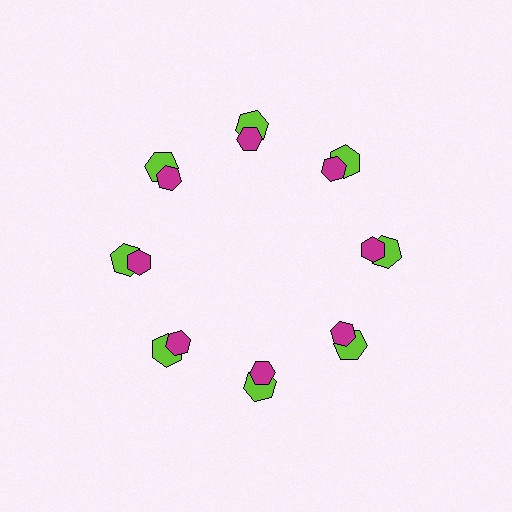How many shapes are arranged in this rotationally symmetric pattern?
There are 16 shapes, arranged in 8 groups of 2.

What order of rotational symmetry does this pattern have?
This pattern has 8-fold rotational symmetry.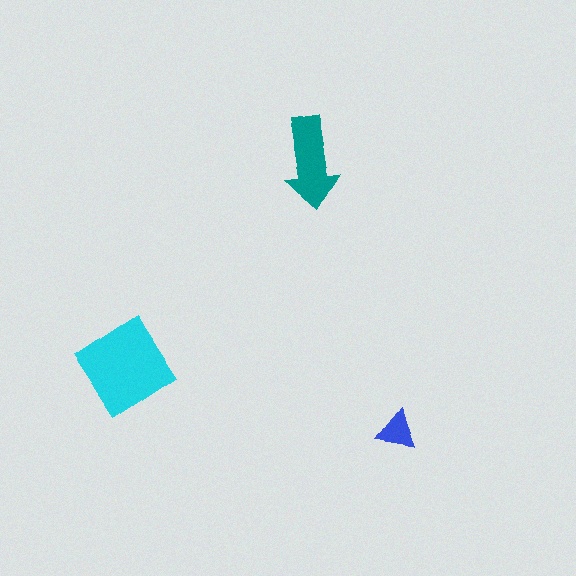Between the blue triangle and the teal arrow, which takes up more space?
The teal arrow.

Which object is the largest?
The cyan diamond.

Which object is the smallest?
The blue triangle.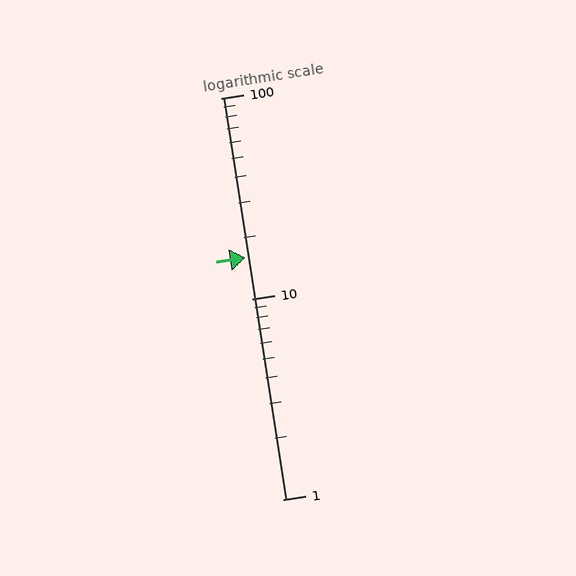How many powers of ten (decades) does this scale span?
The scale spans 2 decades, from 1 to 100.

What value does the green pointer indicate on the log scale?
The pointer indicates approximately 16.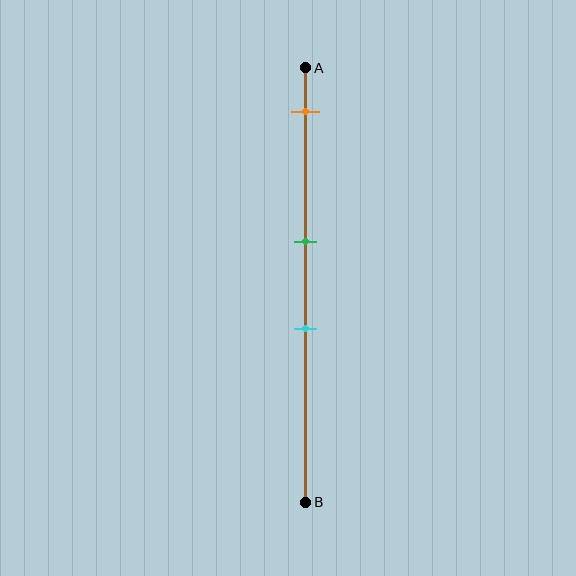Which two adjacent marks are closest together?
The green and cyan marks are the closest adjacent pair.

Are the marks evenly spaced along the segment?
No, the marks are not evenly spaced.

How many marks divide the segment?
There are 3 marks dividing the segment.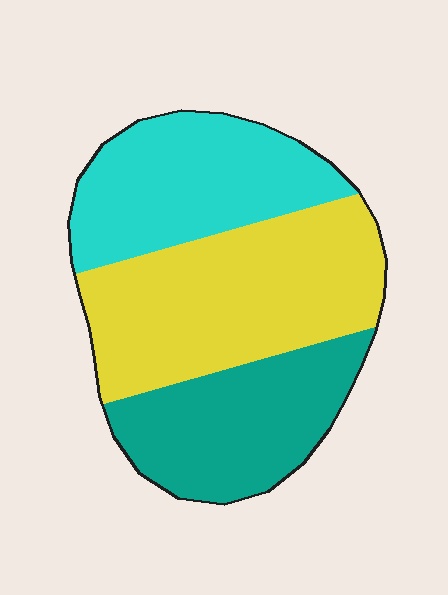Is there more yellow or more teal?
Yellow.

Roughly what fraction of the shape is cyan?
Cyan takes up about one third (1/3) of the shape.